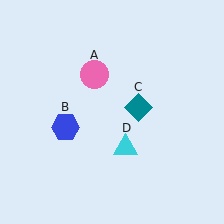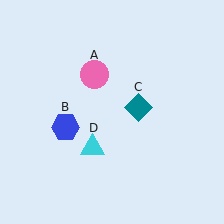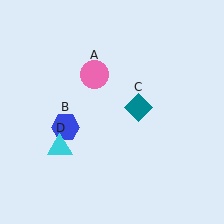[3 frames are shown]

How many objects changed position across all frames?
1 object changed position: cyan triangle (object D).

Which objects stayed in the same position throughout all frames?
Pink circle (object A) and blue hexagon (object B) and teal diamond (object C) remained stationary.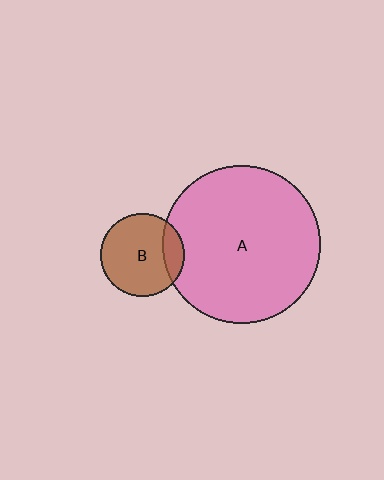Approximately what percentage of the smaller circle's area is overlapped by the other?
Approximately 15%.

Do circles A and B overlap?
Yes.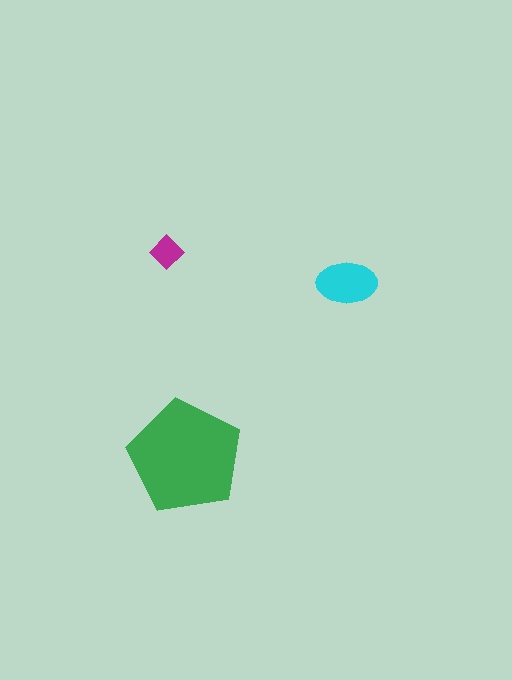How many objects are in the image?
There are 3 objects in the image.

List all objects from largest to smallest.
The green pentagon, the cyan ellipse, the magenta diamond.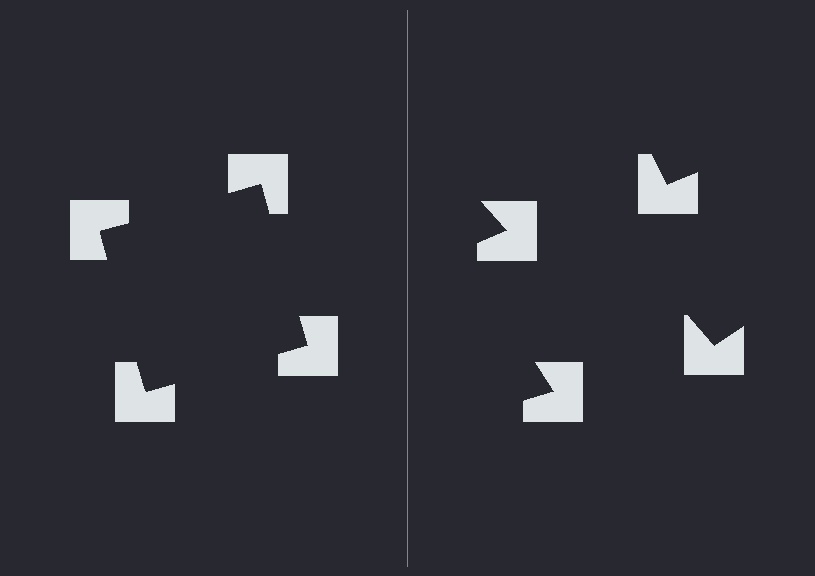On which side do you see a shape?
An illusory square appears on the left side. On the right side the wedge cuts are rotated, so no coherent shape forms.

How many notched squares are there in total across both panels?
8 — 4 on each side.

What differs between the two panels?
The notched squares are positioned identically on both sides; only the wedge orientations differ. On the left they align to a square; on the right they are misaligned.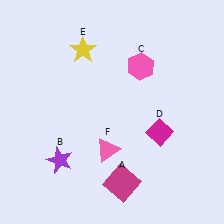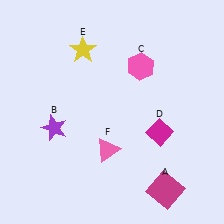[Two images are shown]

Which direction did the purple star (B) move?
The purple star (B) moved up.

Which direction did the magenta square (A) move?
The magenta square (A) moved right.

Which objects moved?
The objects that moved are: the magenta square (A), the purple star (B).